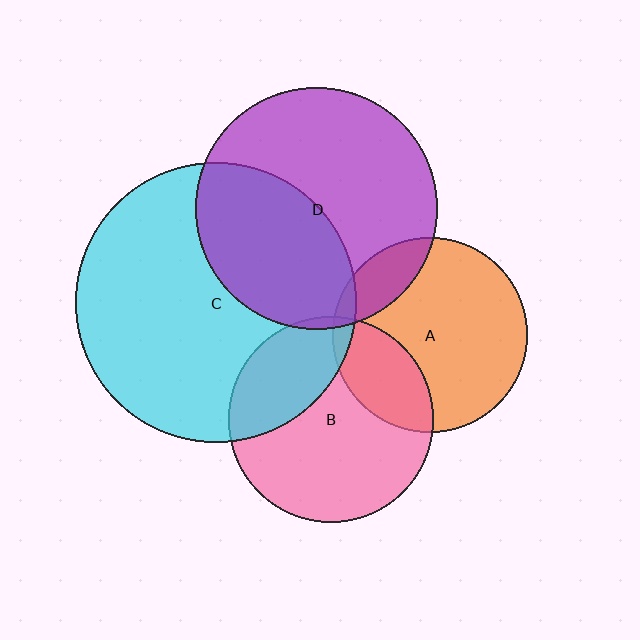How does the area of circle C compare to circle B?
Approximately 1.9 times.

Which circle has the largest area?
Circle C (cyan).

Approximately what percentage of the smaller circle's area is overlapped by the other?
Approximately 30%.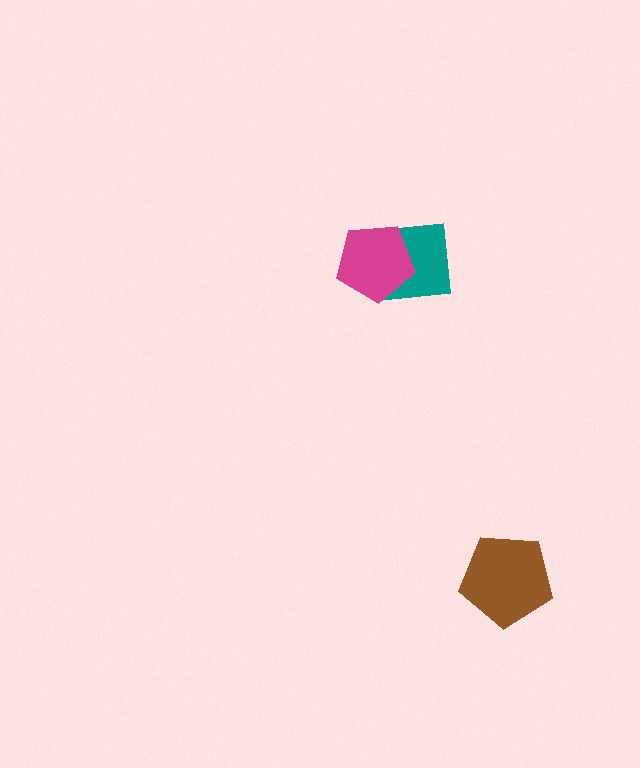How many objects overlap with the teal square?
1 object overlaps with the teal square.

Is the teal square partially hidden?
Yes, it is partially covered by another shape.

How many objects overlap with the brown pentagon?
0 objects overlap with the brown pentagon.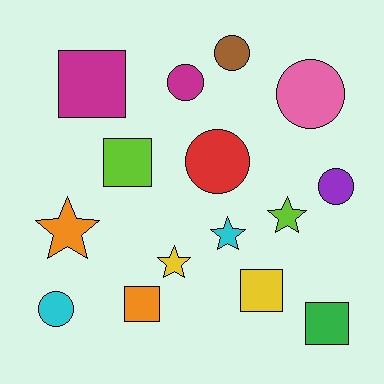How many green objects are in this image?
There is 1 green object.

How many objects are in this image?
There are 15 objects.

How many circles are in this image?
There are 6 circles.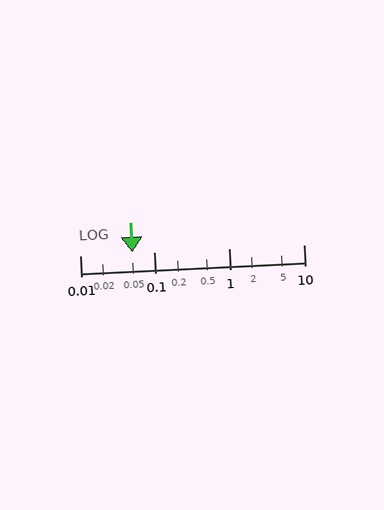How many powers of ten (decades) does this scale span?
The scale spans 3 decades, from 0.01 to 10.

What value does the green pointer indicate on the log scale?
The pointer indicates approximately 0.051.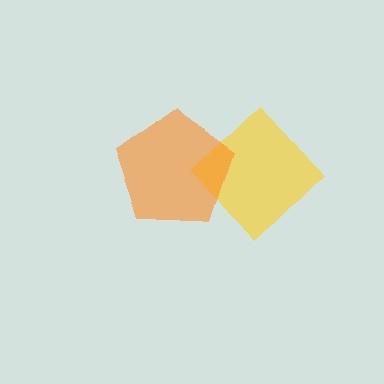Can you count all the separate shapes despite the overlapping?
Yes, there are 2 separate shapes.